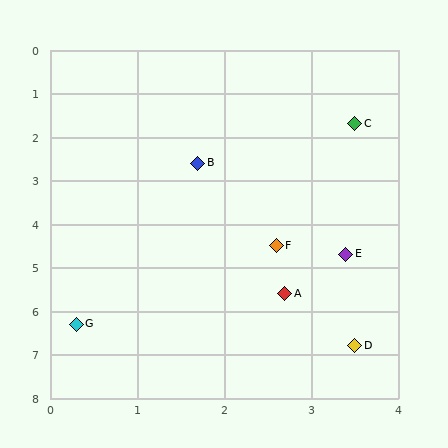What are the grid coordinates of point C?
Point C is at approximately (3.5, 1.7).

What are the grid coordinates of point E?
Point E is at approximately (3.4, 4.7).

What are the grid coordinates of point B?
Point B is at approximately (1.7, 2.6).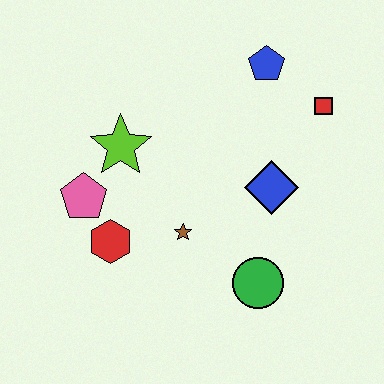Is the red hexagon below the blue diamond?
Yes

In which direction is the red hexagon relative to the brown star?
The red hexagon is to the left of the brown star.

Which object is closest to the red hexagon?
The pink pentagon is closest to the red hexagon.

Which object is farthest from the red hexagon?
The red square is farthest from the red hexagon.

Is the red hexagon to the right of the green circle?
No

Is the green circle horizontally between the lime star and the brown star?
No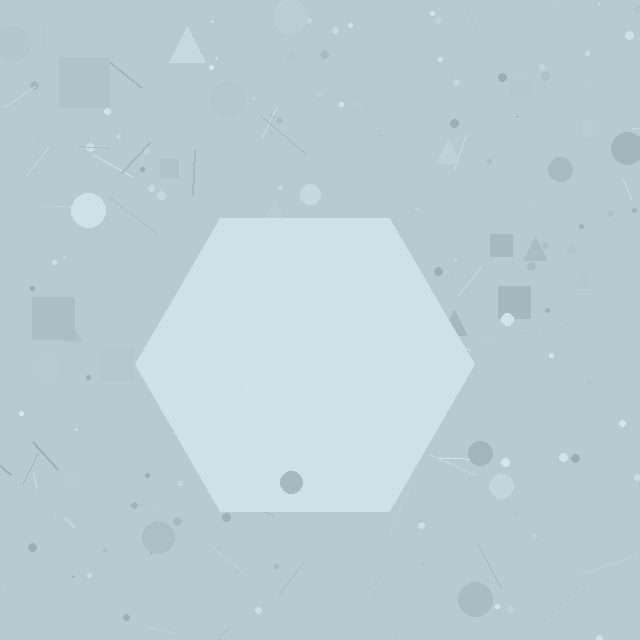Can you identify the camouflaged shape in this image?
The camouflaged shape is a hexagon.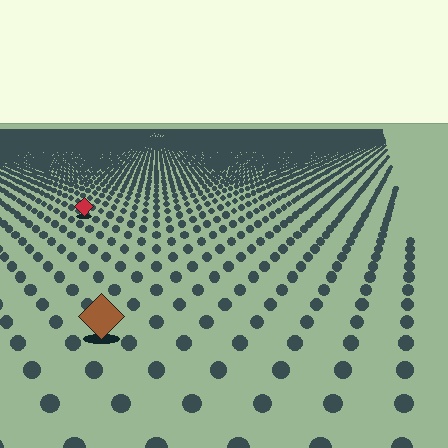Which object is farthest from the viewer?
The red diamond is farthest from the viewer. It appears smaller and the ground texture around it is denser.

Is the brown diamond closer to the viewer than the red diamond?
Yes. The brown diamond is closer — you can tell from the texture gradient: the ground texture is coarser near it.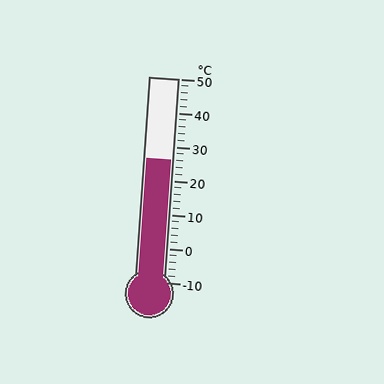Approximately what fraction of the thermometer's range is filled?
The thermometer is filled to approximately 60% of its range.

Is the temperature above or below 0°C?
The temperature is above 0°C.